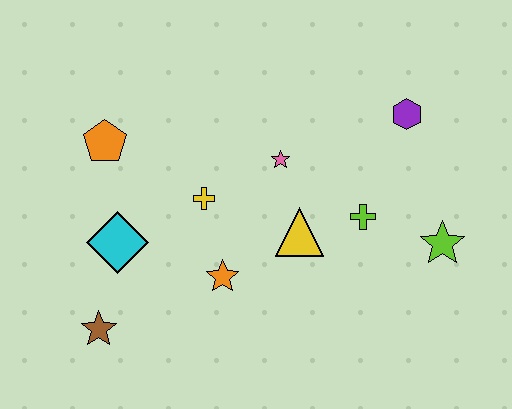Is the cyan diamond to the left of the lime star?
Yes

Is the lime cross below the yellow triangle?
No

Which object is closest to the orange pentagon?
The cyan diamond is closest to the orange pentagon.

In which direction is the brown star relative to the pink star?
The brown star is to the left of the pink star.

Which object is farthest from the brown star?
The purple hexagon is farthest from the brown star.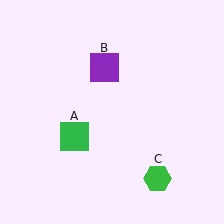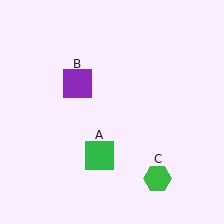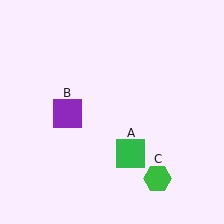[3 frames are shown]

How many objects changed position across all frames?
2 objects changed position: green square (object A), purple square (object B).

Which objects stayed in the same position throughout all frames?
Green hexagon (object C) remained stationary.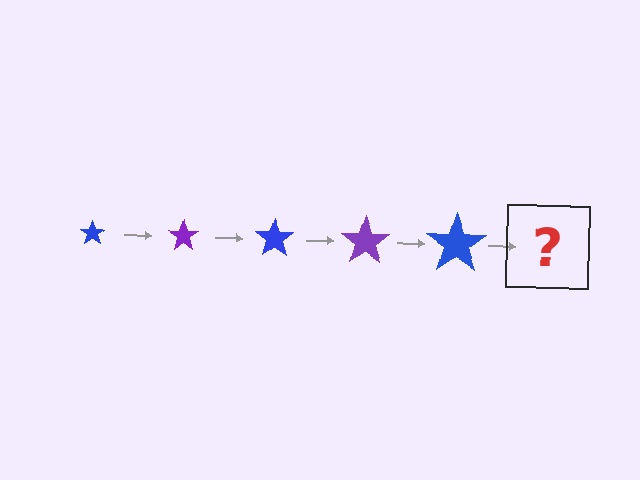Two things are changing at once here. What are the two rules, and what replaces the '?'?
The two rules are that the star grows larger each step and the color cycles through blue and purple. The '?' should be a purple star, larger than the previous one.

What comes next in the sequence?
The next element should be a purple star, larger than the previous one.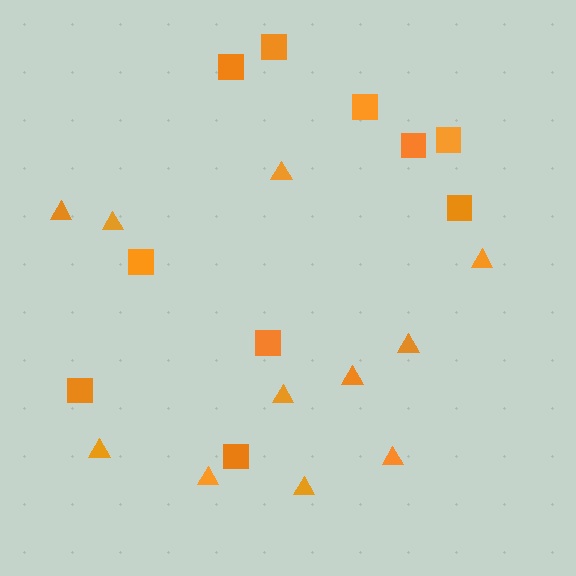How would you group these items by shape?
There are 2 groups: one group of squares (10) and one group of triangles (11).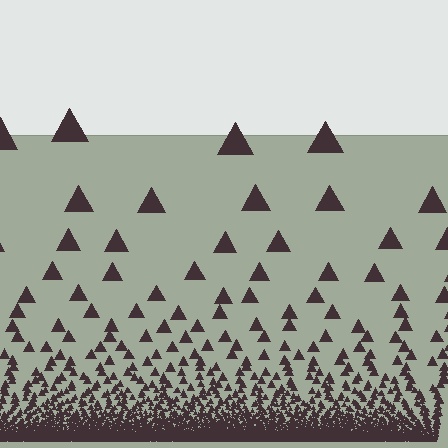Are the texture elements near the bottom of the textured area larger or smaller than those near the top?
Smaller. The gradient is inverted — elements near the bottom are smaller and denser.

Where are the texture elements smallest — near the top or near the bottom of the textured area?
Near the bottom.